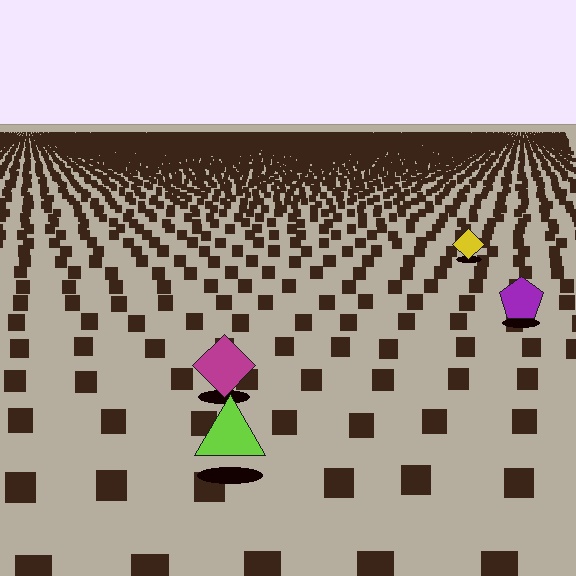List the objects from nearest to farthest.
From nearest to farthest: the lime triangle, the magenta diamond, the purple pentagon, the yellow diamond.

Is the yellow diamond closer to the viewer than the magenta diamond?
No. The magenta diamond is closer — you can tell from the texture gradient: the ground texture is coarser near it.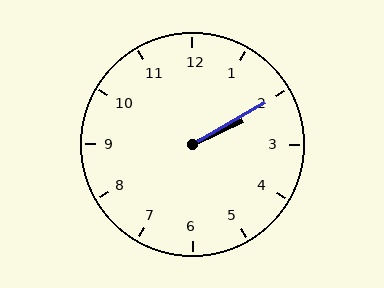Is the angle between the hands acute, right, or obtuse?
It is acute.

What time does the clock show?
2:10.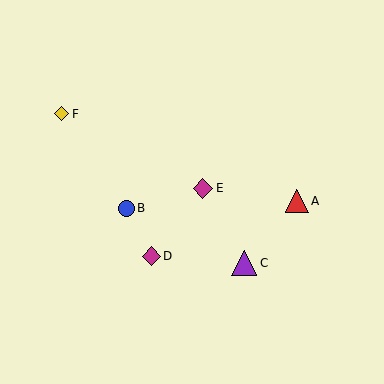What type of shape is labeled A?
Shape A is a red triangle.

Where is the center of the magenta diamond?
The center of the magenta diamond is at (151, 256).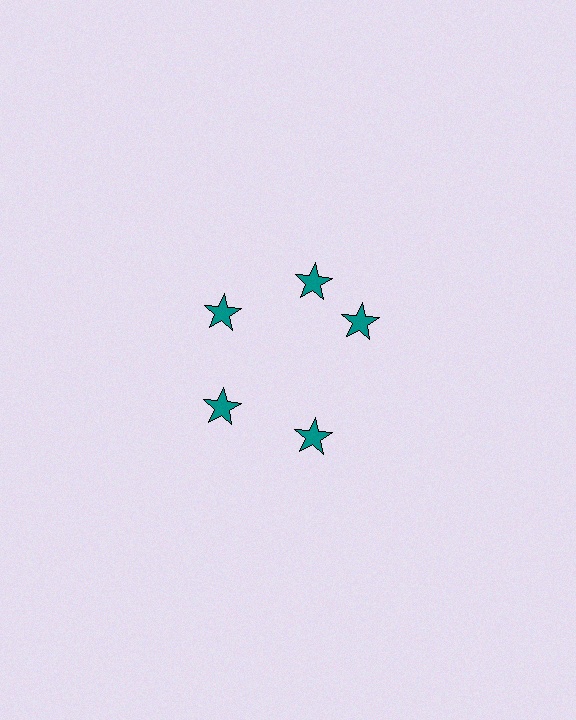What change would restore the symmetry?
The symmetry would be restored by rotating it back into even spacing with its neighbors so that all 5 stars sit at equal angles and equal distance from the center.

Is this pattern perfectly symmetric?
No. The 5 teal stars are arranged in a ring, but one element near the 3 o'clock position is rotated out of alignment along the ring, breaking the 5-fold rotational symmetry.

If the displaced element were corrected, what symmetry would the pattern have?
It would have 5-fold rotational symmetry — the pattern would map onto itself every 72 degrees.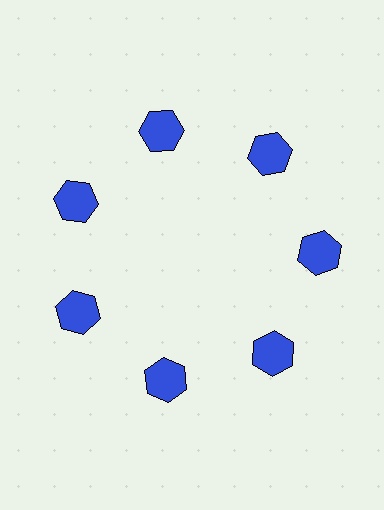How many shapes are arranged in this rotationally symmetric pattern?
There are 7 shapes, arranged in 7 groups of 1.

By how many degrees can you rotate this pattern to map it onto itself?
The pattern maps onto itself every 51 degrees of rotation.